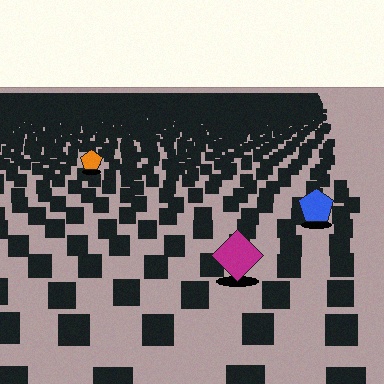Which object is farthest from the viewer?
The orange pentagon is farthest from the viewer. It appears smaller and the ground texture around it is denser.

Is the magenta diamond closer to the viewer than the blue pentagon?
Yes. The magenta diamond is closer — you can tell from the texture gradient: the ground texture is coarser near it.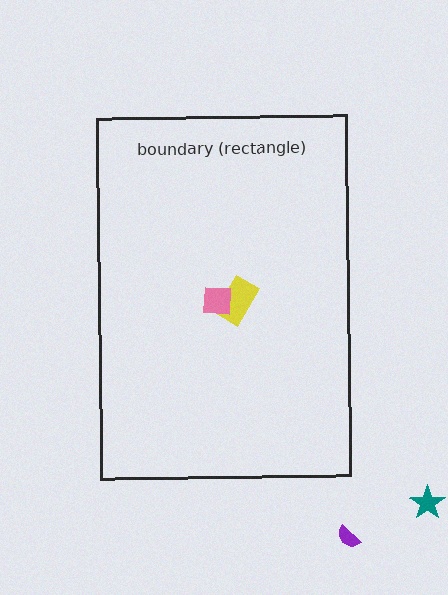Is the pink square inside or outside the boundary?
Inside.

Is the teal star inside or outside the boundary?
Outside.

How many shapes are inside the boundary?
2 inside, 2 outside.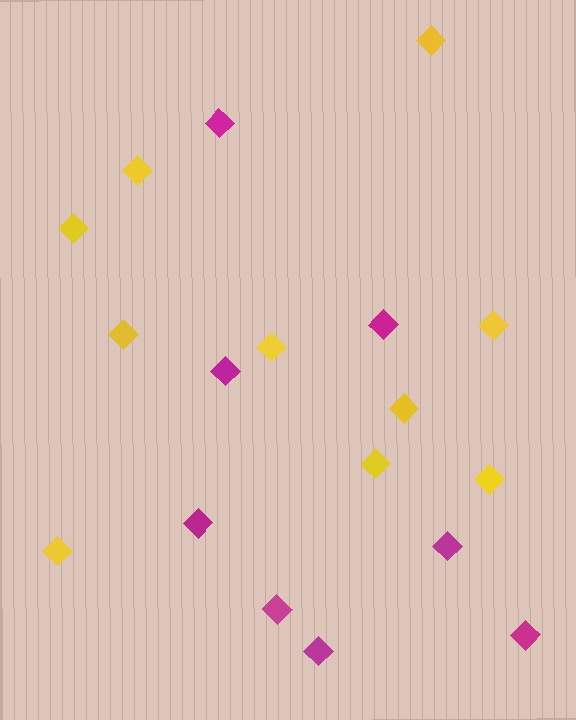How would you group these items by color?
There are 2 groups: one group of magenta diamonds (8) and one group of yellow diamonds (10).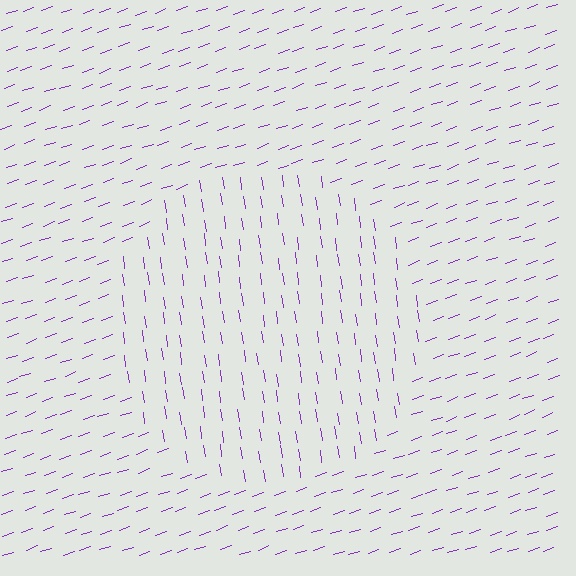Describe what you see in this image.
The image is filled with small purple line segments. A circle region in the image has lines oriented differently from the surrounding lines, creating a visible texture boundary.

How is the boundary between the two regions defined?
The boundary is defined purely by a change in line orientation (approximately 78 degrees difference). All lines are the same color and thickness.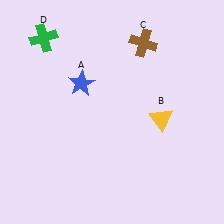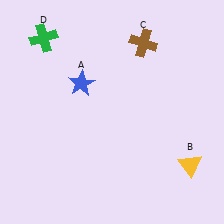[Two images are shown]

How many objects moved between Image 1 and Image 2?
1 object moved between the two images.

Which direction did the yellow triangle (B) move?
The yellow triangle (B) moved down.